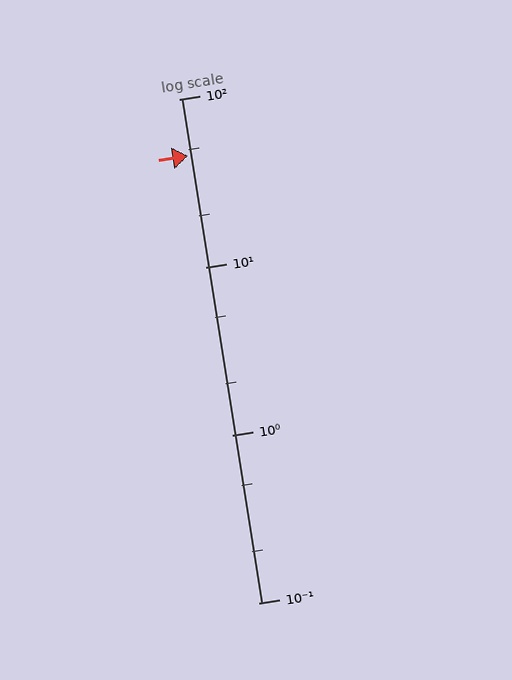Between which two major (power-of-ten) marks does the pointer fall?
The pointer is between 10 and 100.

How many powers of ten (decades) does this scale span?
The scale spans 3 decades, from 0.1 to 100.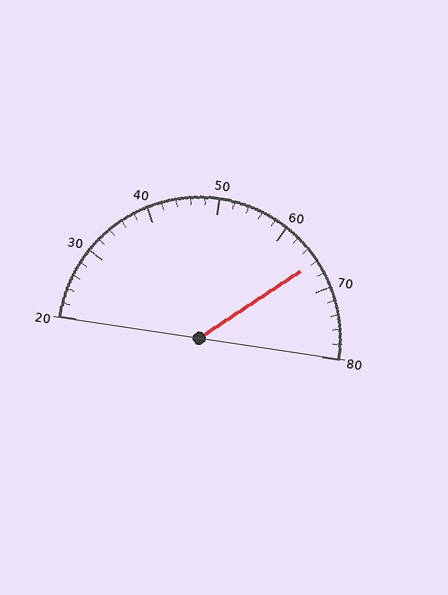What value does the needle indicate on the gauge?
The needle indicates approximately 66.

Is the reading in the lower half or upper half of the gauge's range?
The reading is in the upper half of the range (20 to 80).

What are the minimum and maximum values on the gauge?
The gauge ranges from 20 to 80.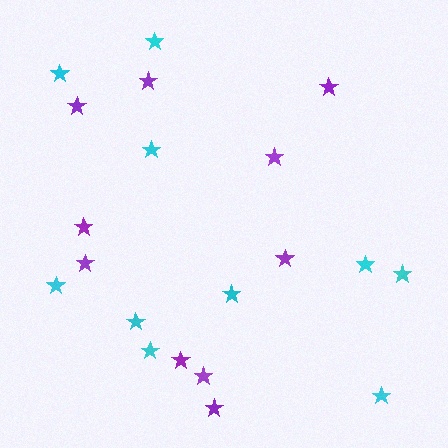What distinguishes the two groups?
There are 2 groups: one group of cyan stars (10) and one group of purple stars (10).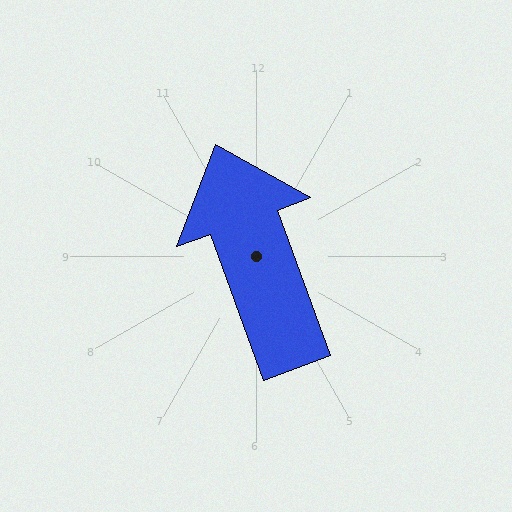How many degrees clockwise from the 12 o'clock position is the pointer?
Approximately 340 degrees.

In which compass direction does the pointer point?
North.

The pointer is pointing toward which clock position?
Roughly 11 o'clock.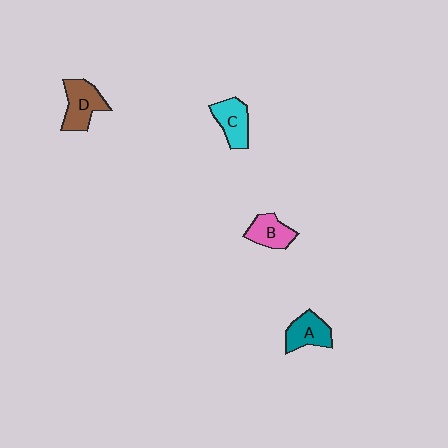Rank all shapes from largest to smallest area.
From largest to smallest: D (brown), C (cyan), A (teal), B (pink).